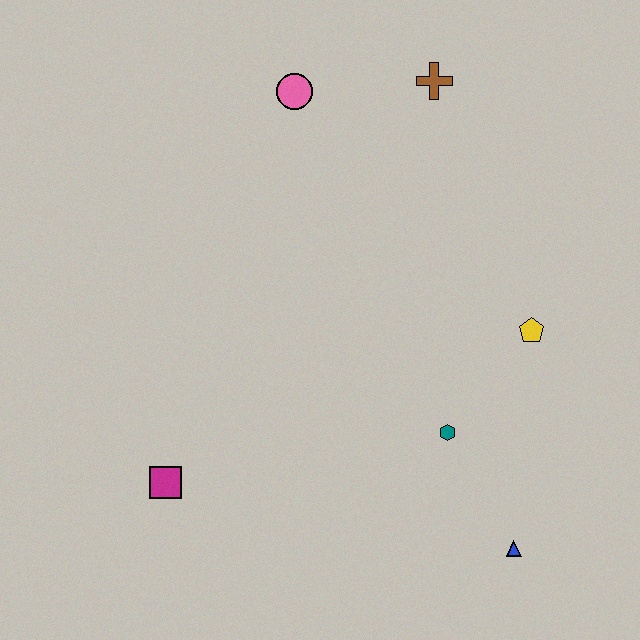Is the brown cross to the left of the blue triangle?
Yes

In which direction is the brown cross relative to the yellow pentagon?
The brown cross is above the yellow pentagon.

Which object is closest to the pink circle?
The brown cross is closest to the pink circle.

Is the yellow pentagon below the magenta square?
No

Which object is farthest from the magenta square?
The brown cross is farthest from the magenta square.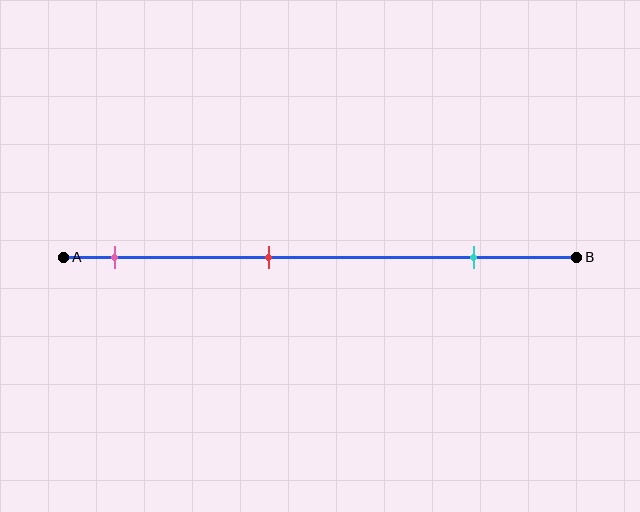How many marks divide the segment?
There are 3 marks dividing the segment.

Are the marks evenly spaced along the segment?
Yes, the marks are approximately evenly spaced.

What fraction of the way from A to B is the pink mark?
The pink mark is approximately 10% (0.1) of the way from A to B.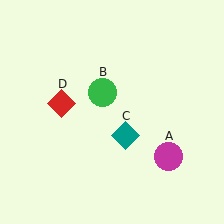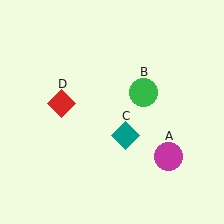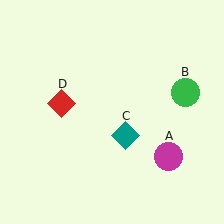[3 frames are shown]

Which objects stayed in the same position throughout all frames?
Magenta circle (object A) and teal diamond (object C) and red diamond (object D) remained stationary.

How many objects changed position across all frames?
1 object changed position: green circle (object B).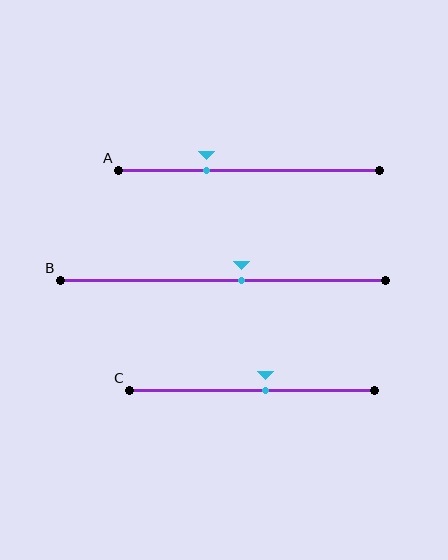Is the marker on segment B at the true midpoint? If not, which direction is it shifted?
No, the marker on segment B is shifted to the right by about 6% of the segment length.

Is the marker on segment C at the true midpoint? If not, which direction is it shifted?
No, the marker on segment C is shifted to the right by about 5% of the segment length.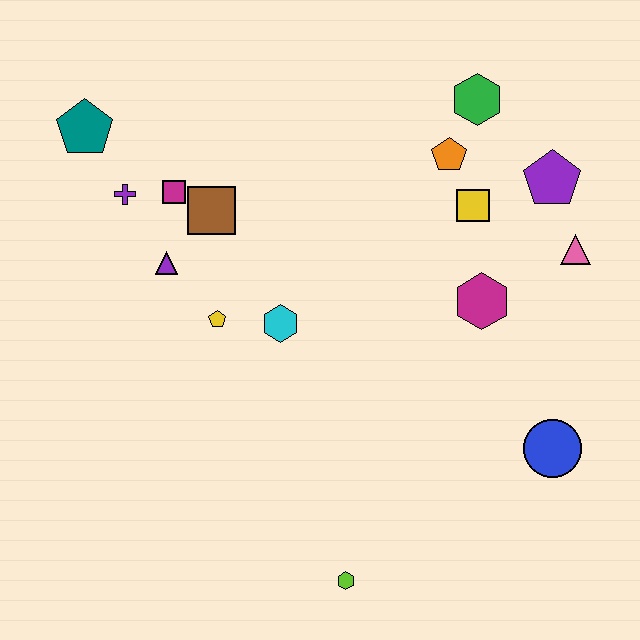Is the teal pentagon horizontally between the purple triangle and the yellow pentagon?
No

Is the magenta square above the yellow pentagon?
Yes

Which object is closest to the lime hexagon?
The blue circle is closest to the lime hexagon.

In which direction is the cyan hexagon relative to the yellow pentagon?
The cyan hexagon is to the right of the yellow pentagon.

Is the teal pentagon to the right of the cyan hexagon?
No